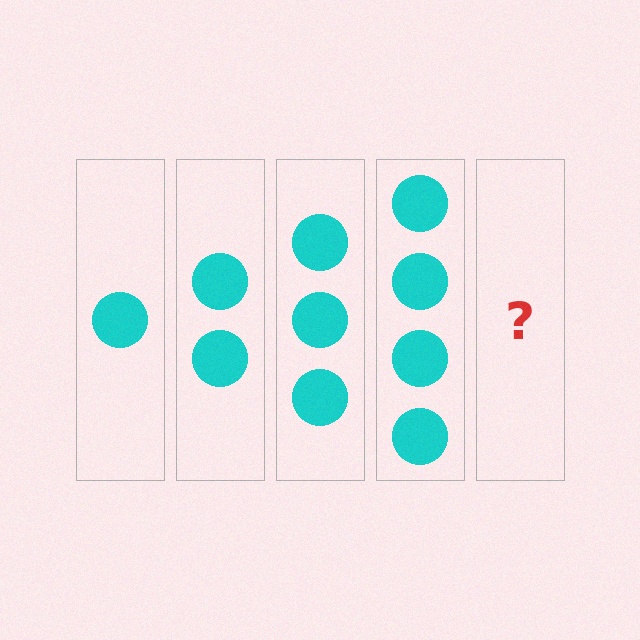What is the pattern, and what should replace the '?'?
The pattern is that each step adds one more circle. The '?' should be 5 circles.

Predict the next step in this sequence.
The next step is 5 circles.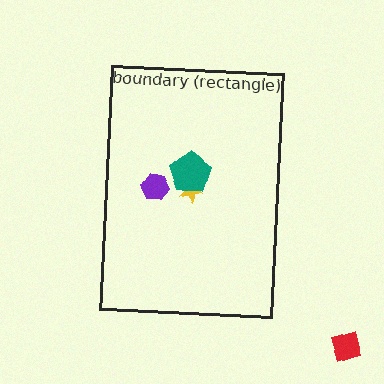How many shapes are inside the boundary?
3 inside, 1 outside.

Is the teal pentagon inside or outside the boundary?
Inside.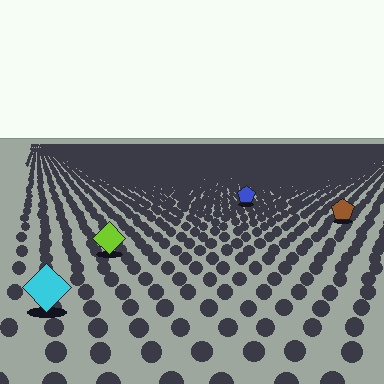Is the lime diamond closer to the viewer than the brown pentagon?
Yes. The lime diamond is closer — you can tell from the texture gradient: the ground texture is coarser near it.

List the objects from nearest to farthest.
From nearest to farthest: the cyan diamond, the lime diamond, the brown pentagon, the blue pentagon.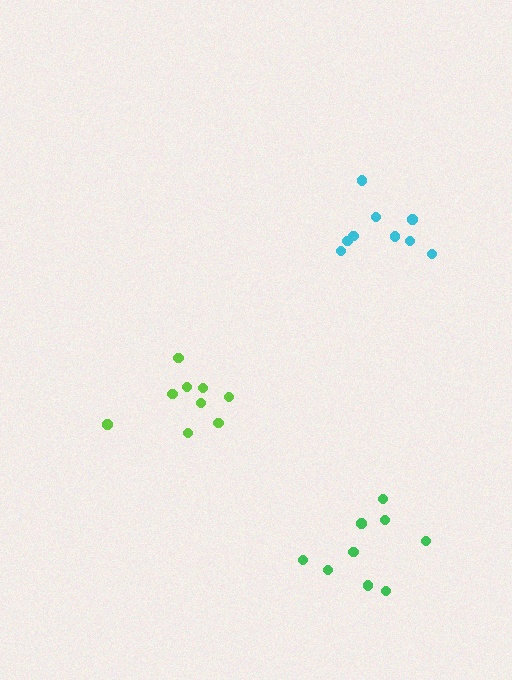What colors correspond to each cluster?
The clusters are colored: cyan, lime, green.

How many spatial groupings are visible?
There are 3 spatial groupings.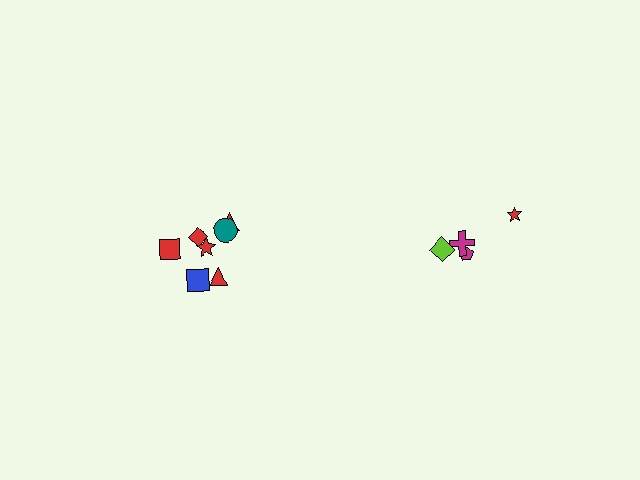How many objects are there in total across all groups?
There are 11 objects.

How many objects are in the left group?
There are 7 objects.